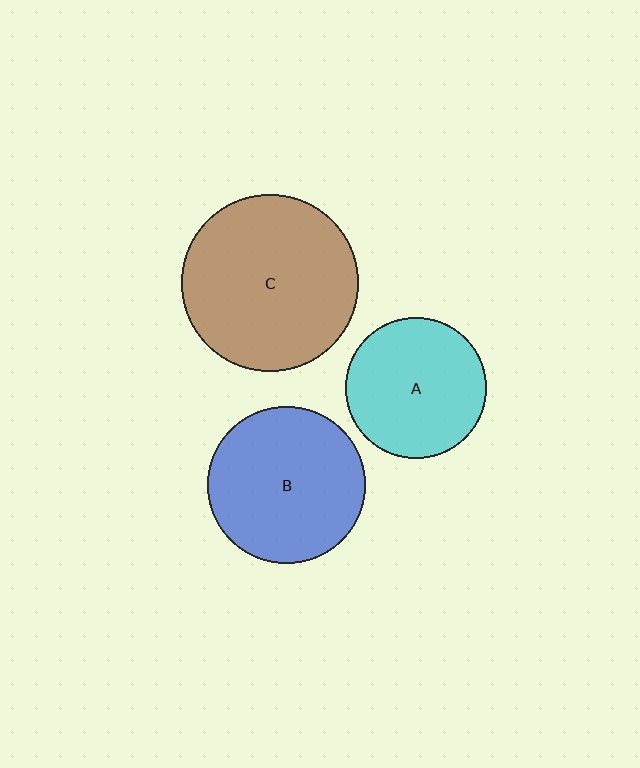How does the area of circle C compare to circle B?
Approximately 1.3 times.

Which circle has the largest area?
Circle C (brown).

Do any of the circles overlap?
No, none of the circles overlap.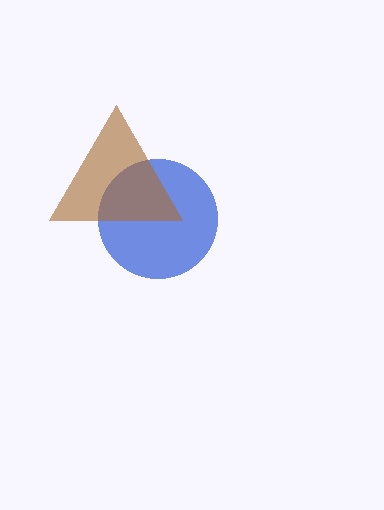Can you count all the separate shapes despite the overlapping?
Yes, there are 2 separate shapes.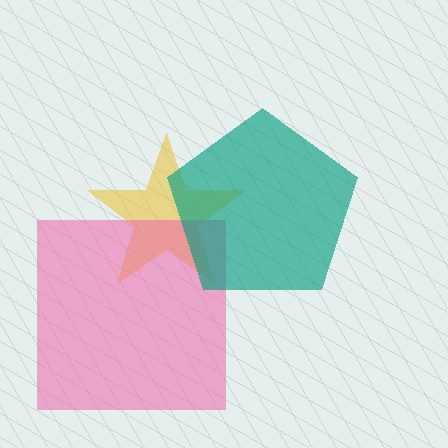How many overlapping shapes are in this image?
There are 3 overlapping shapes in the image.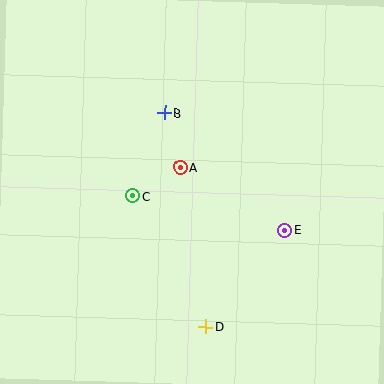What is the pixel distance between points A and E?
The distance between A and E is 122 pixels.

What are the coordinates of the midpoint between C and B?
The midpoint between C and B is at (149, 154).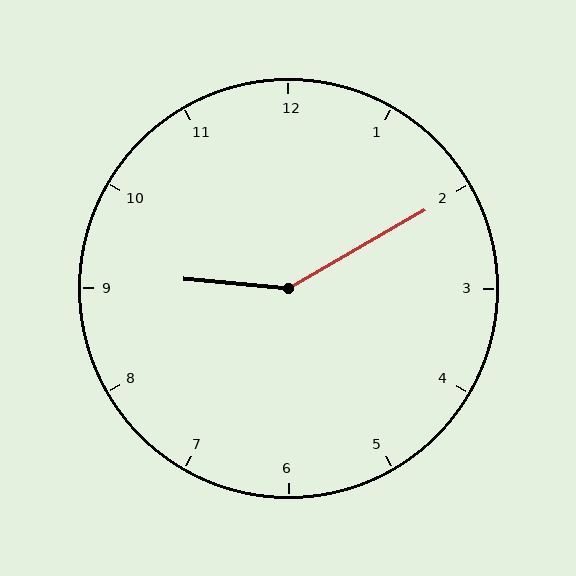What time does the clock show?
9:10.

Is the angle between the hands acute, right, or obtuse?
It is obtuse.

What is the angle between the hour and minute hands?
Approximately 145 degrees.